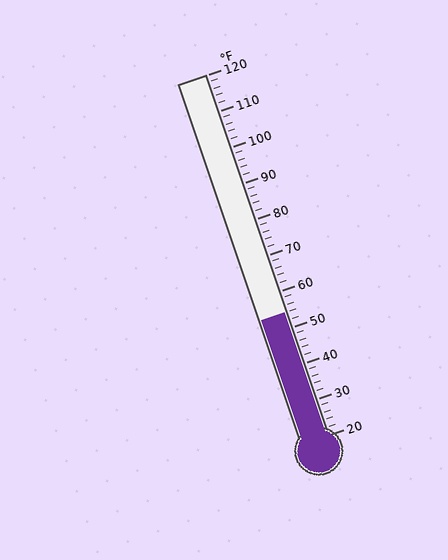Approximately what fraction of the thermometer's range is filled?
The thermometer is filled to approximately 35% of its range.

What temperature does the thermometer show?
The thermometer shows approximately 54°F.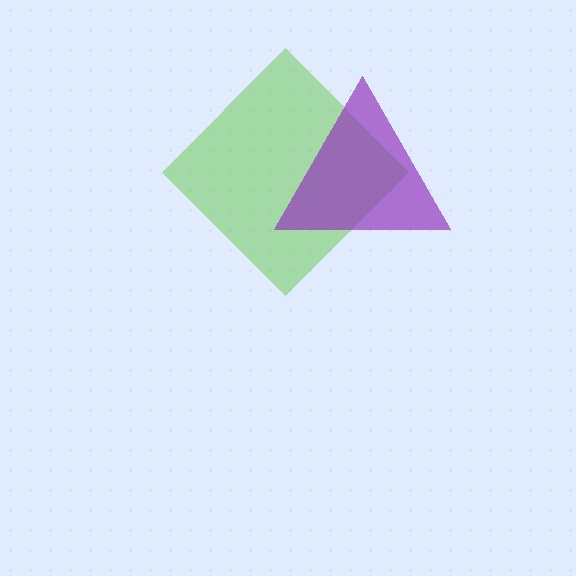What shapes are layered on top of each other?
The layered shapes are: a lime diamond, a purple triangle.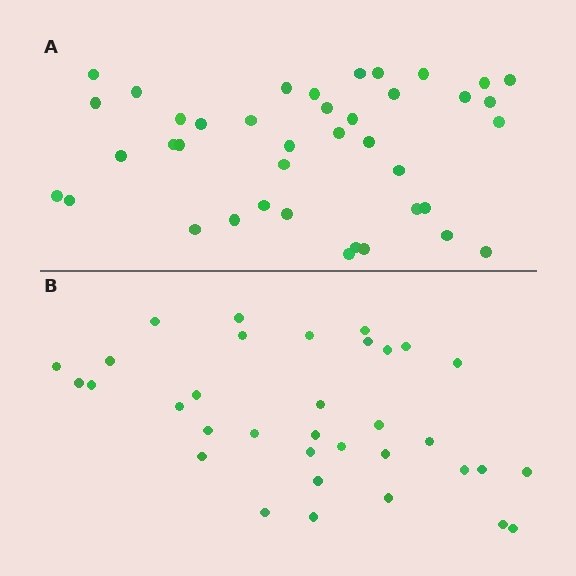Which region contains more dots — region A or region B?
Region A (the top region) has more dots.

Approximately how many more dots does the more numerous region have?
Region A has about 6 more dots than region B.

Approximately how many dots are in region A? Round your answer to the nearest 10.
About 40 dots.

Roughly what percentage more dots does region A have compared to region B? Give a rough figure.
About 20% more.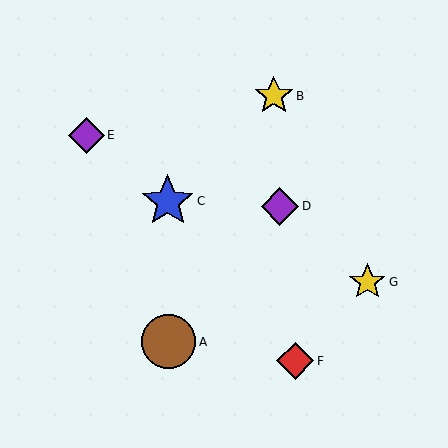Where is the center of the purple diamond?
The center of the purple diamond is at (86, 135).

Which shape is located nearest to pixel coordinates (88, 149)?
The purple diamond (labeled E) at (86, 135) is nearest to that location.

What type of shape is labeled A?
Shape A is a brown circle.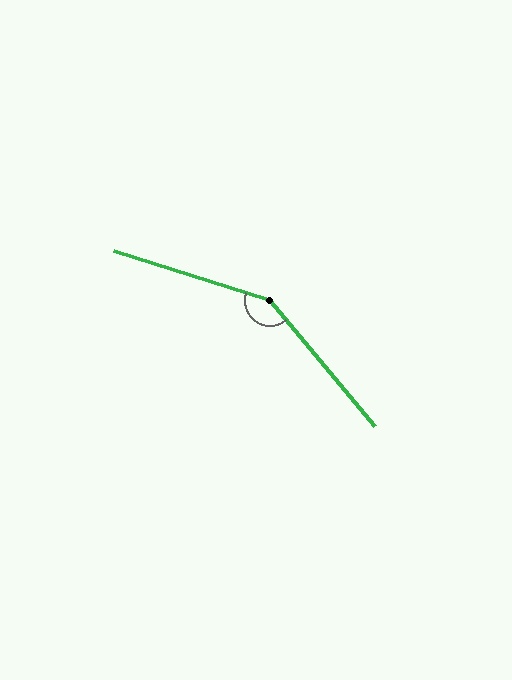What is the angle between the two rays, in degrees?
Approximately 148 degrees.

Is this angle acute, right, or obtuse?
It is obtuse.